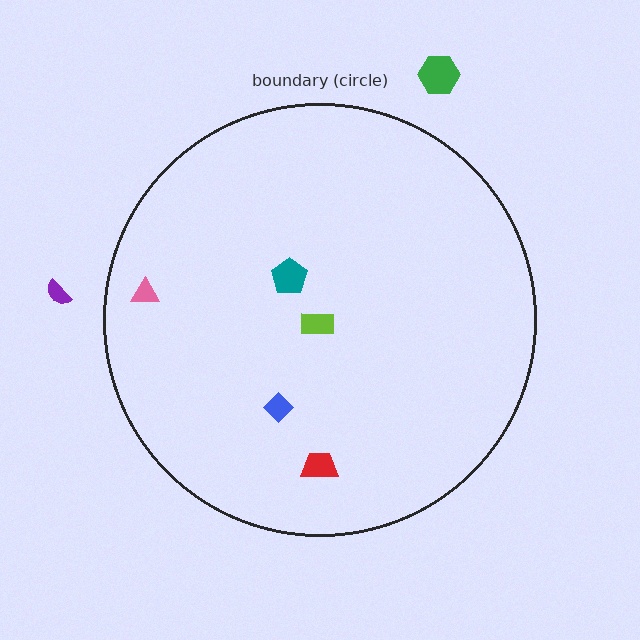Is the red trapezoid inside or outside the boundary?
Inside.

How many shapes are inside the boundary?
5 inside, 2 outside.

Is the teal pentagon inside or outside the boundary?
Inside.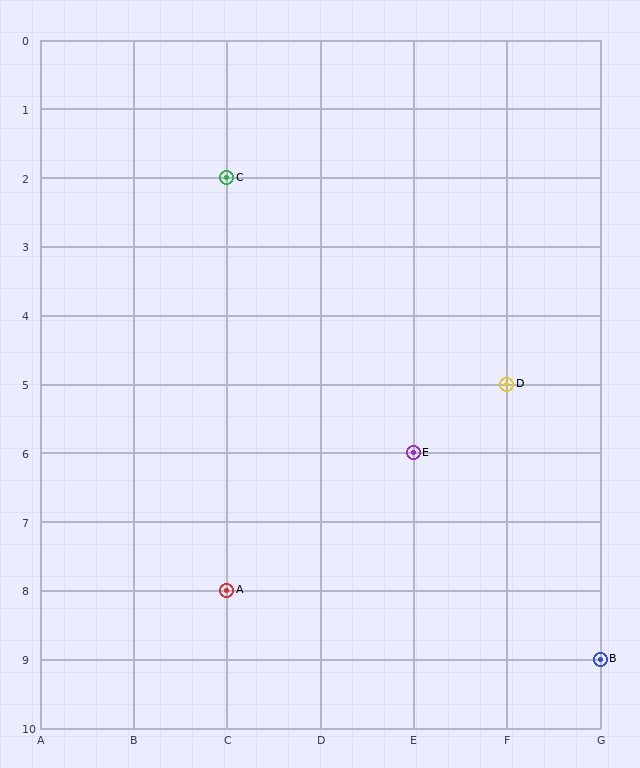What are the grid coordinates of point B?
Point B is at grid coordinates (G, 9).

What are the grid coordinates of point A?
Point A is at grid coordinates (C, 8).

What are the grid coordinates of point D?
Point D is at grid coordinates (F, 5).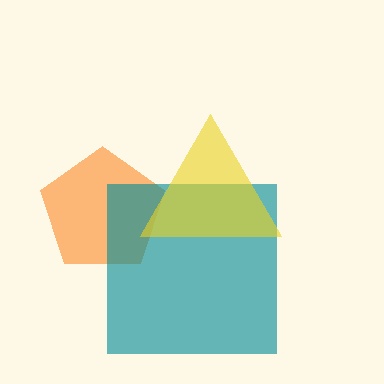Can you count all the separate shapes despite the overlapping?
Yes, there are 3 separate shapes.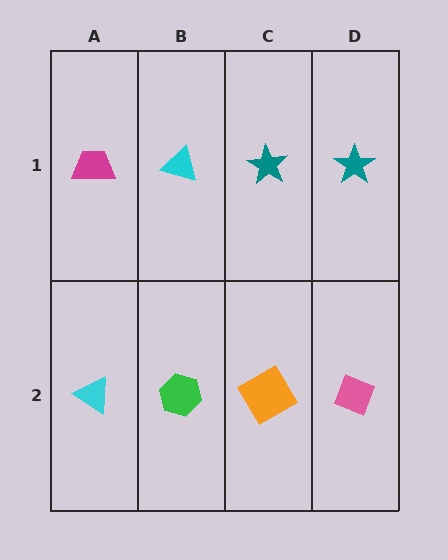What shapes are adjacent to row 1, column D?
A pink diamond (row 2, column D), a teal star (row 1, column C).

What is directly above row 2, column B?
A cyan triangle.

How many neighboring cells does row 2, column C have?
3.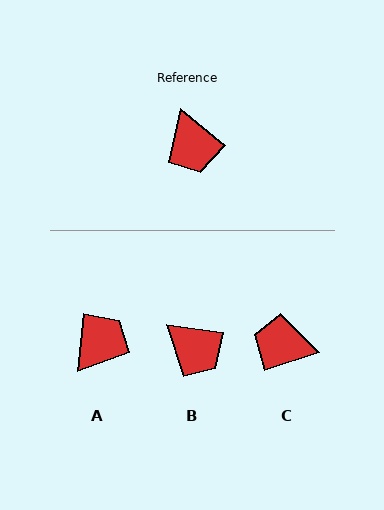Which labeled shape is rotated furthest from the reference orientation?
A, about 123 degrees away.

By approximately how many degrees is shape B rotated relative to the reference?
Approximately 30 degrees counter-clockwise.